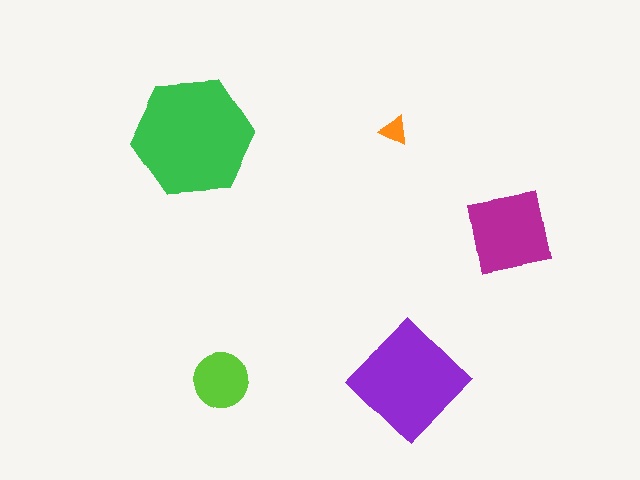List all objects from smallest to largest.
The orange triangle, the lime circle, the magenta square, the purple diamond, the green hexagon.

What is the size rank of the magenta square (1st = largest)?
3rd.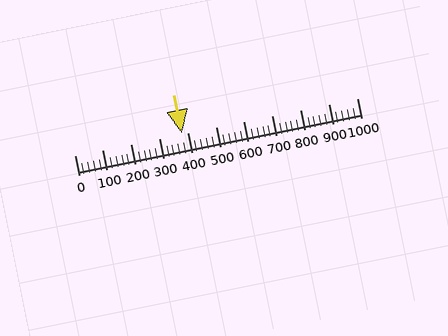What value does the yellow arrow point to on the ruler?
The yellow arrow points to approximately 380.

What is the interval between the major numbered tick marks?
The major tick marks are spaced 100 units apart.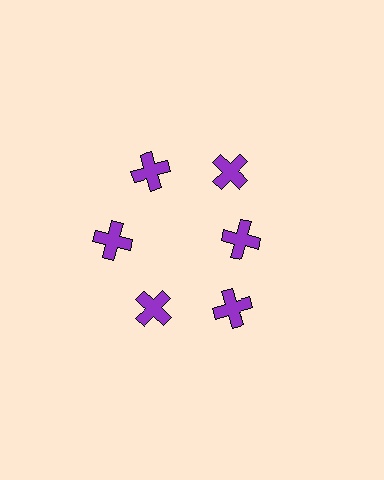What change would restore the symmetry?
The symmetry would be restored by moving it outward, back onto the ring so that all 6 crosses sit at equal angles and equal distance from the center.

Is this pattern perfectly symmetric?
No. The 6 purple crosses are arranged in a ring, but one element near the 3 o'clock position is pulled inward toward the center, breaking the 6-fold rotational symmetry.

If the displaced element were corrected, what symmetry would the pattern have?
It would have 6-fold rotational symmetry — the pattern would map onto itself every 60 degrees.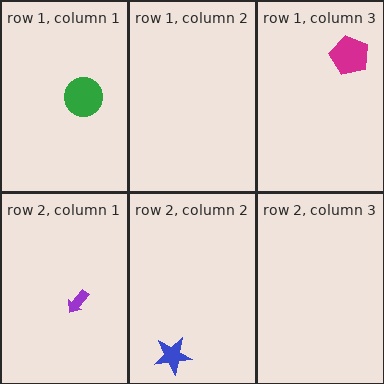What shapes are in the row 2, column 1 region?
The purple arrow.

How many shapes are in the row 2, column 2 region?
1.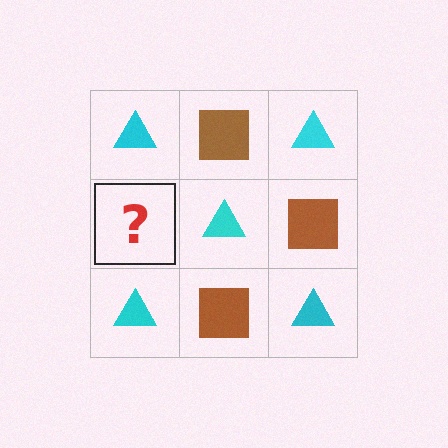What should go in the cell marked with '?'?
The missing cell should contain a brown square.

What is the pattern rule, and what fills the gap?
The rule is that it alternates cyan triangle and brown square in a checkerboard pattern. The gap should be filled with a brown square.